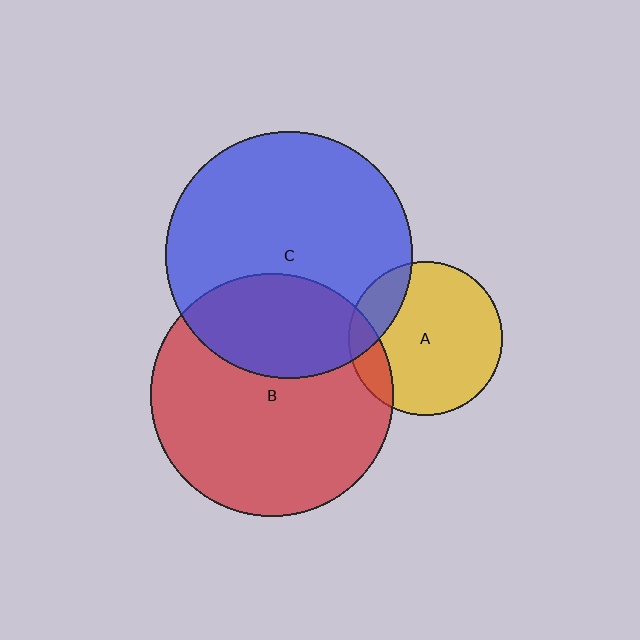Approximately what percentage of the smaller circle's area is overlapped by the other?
Approximately 15%.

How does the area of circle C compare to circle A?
Approximately 2.6 times.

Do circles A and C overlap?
Yes.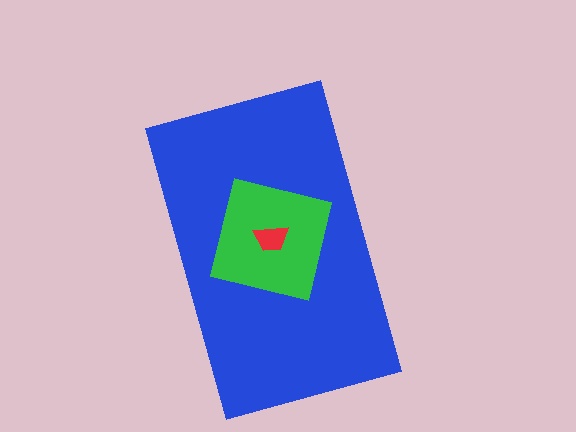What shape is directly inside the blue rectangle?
The green square.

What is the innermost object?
The red trapezoid.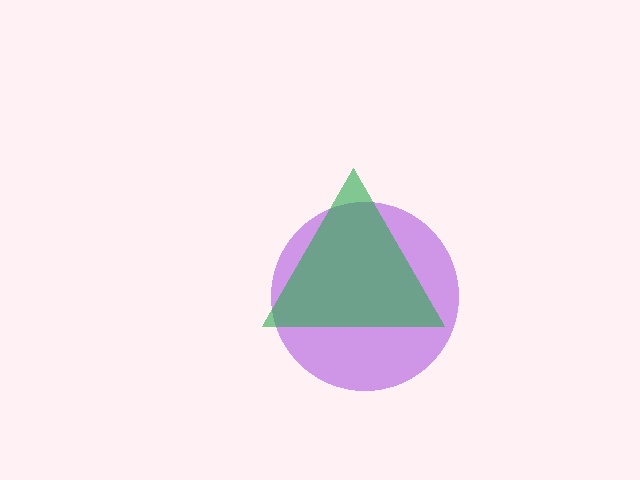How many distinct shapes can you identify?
There are 2 distinct shapes: a purple circle, a green triangle.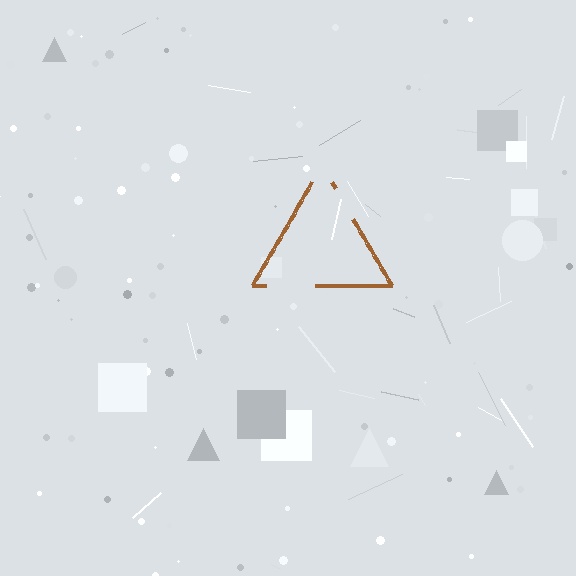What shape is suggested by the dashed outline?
The dashed outline suggests a triangle.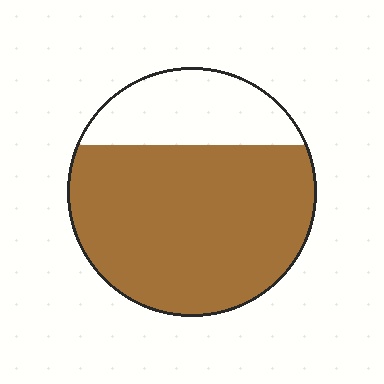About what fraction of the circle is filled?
About three quarters (3/4).